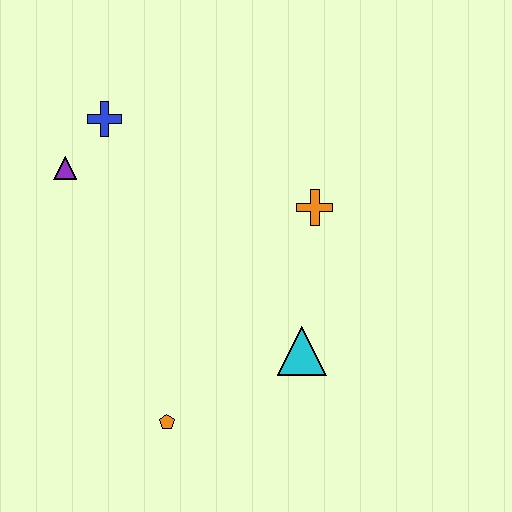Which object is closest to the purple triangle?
The blue cross is closest to the purple triangle.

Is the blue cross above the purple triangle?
Yes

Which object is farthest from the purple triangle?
The cyan triangle is farthest from the purple triangle.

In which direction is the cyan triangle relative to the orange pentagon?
The cyan triangle is to the right of the orange pentagon.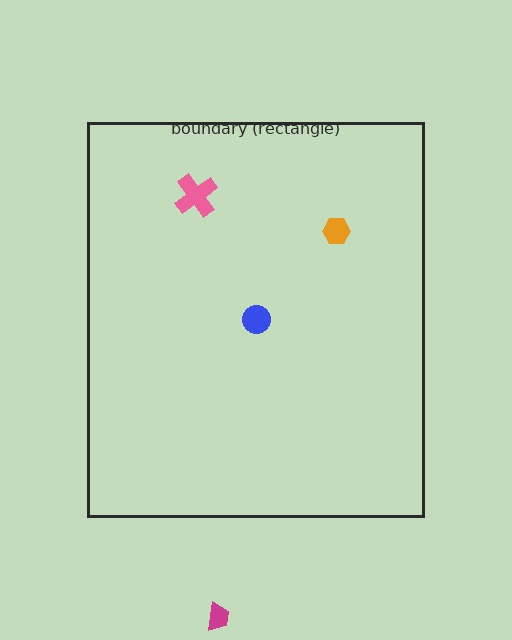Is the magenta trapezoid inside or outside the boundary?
Outside.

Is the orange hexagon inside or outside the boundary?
Inside.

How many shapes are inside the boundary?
3 inside, 1 outside.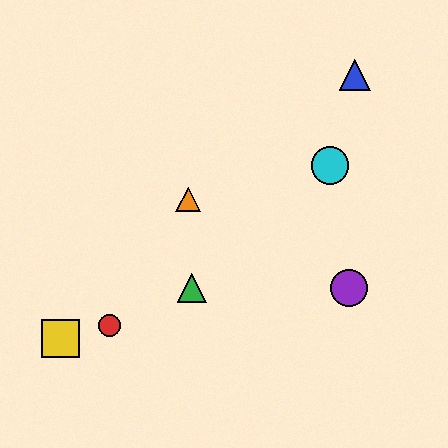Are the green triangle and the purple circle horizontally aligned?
Yes, both are at y≈288.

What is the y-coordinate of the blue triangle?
The blue triangle is at y≈75.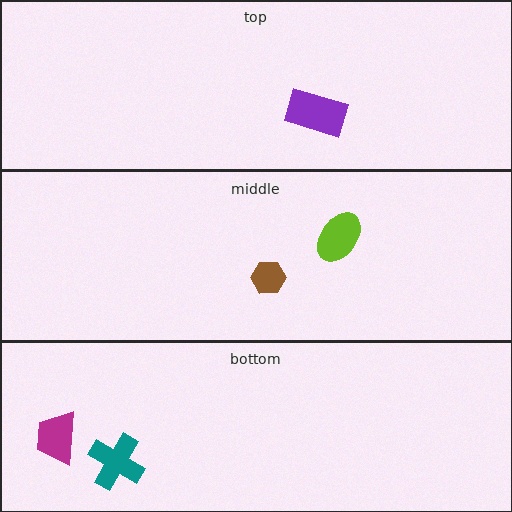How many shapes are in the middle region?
2.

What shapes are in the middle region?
The lime ellipse, the brown hexagon.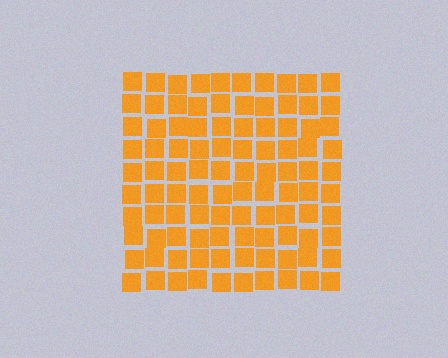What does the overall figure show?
The overall figure shows a square.